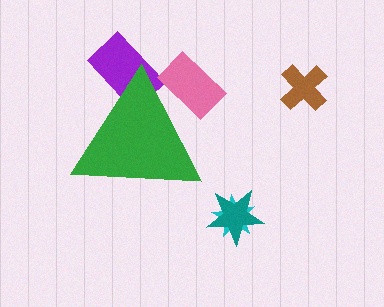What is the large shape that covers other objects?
A green triangle.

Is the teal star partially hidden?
No, the teal star is fully visible.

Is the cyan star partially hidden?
No, the cyan star is fully visible.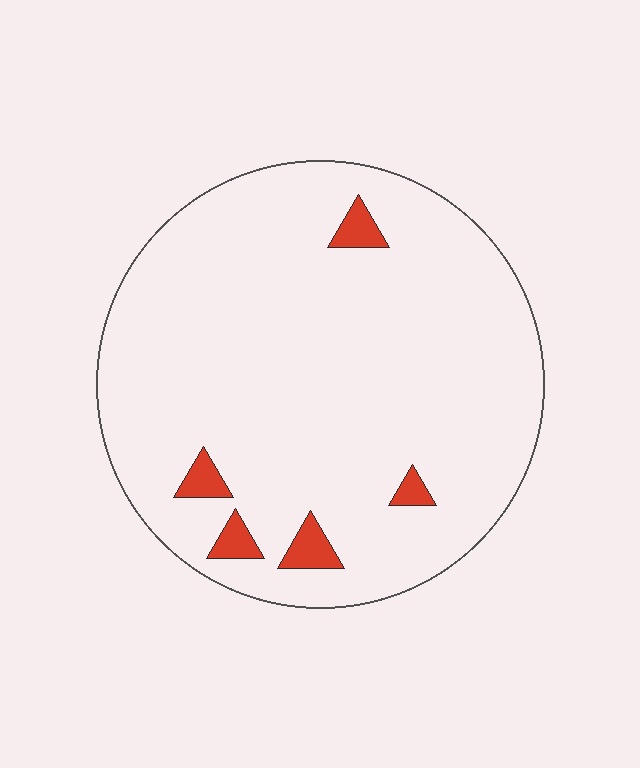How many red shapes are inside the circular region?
5.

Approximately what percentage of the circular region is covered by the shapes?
Approximately 5%.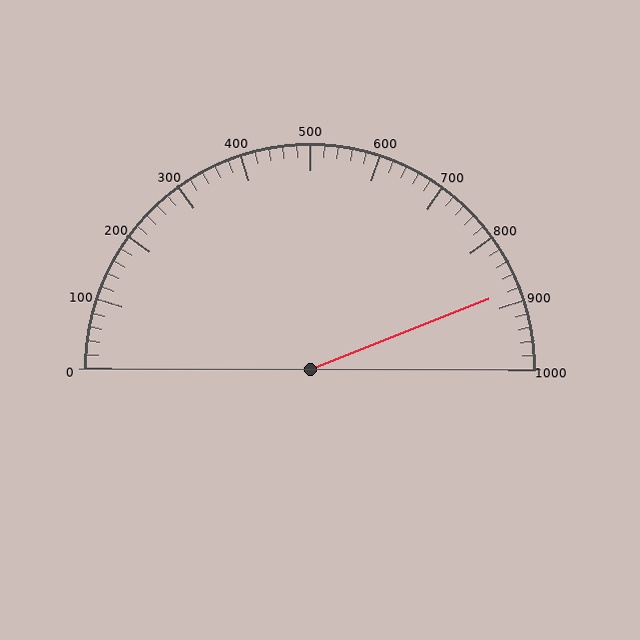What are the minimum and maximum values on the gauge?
The gauge ranges from 0 to 1000.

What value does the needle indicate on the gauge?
The needle indicates approximately 880.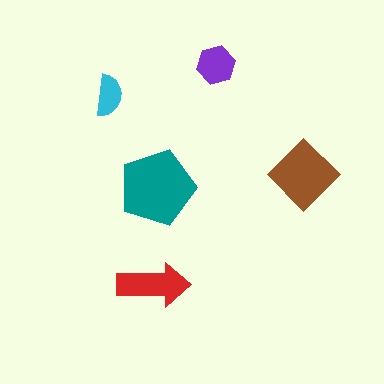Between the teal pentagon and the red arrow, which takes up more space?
The teal pentagon.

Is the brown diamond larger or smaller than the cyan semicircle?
Larger.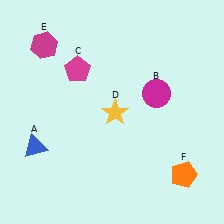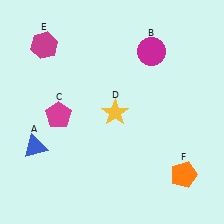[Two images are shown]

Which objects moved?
The objects that moved are: the magenta circle (B), the magenta pentagon (C).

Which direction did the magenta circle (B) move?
The magenta circle (B) moved up.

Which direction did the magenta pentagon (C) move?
The magenta pentagon (C) moved down.